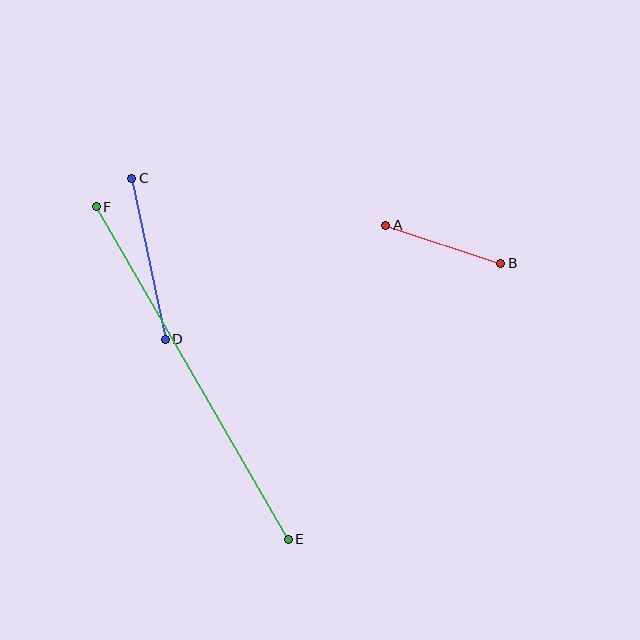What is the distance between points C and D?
The distance is approximately 165 pixels.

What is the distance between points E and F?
The distance is approximately 384 pixels.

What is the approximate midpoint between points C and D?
The midpoint is at approximately (148, 259) pixels.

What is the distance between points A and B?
The distance is approximately 121 pixels.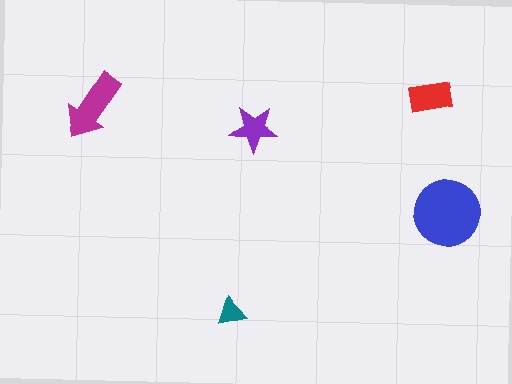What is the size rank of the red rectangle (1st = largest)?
3rd.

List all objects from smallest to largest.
The teal triangle, the purple star, the red rectangle, the magenta arrow, the blue circle.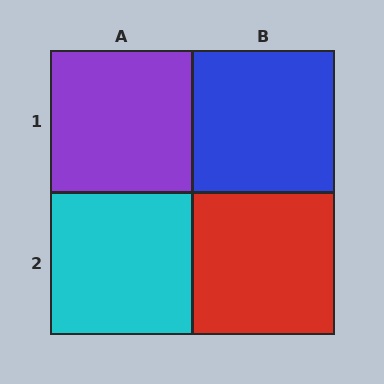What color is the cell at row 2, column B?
Red.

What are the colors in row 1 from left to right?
Purple, blue.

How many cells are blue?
1 cell is blue.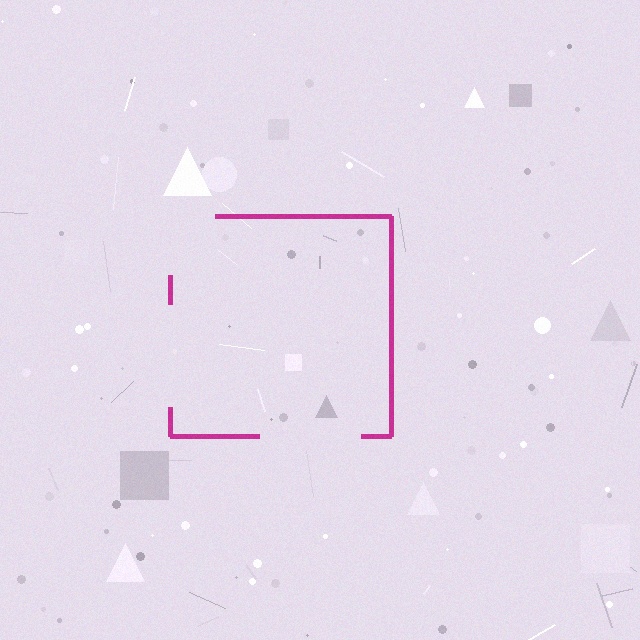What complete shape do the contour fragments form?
The contour fragments form a square.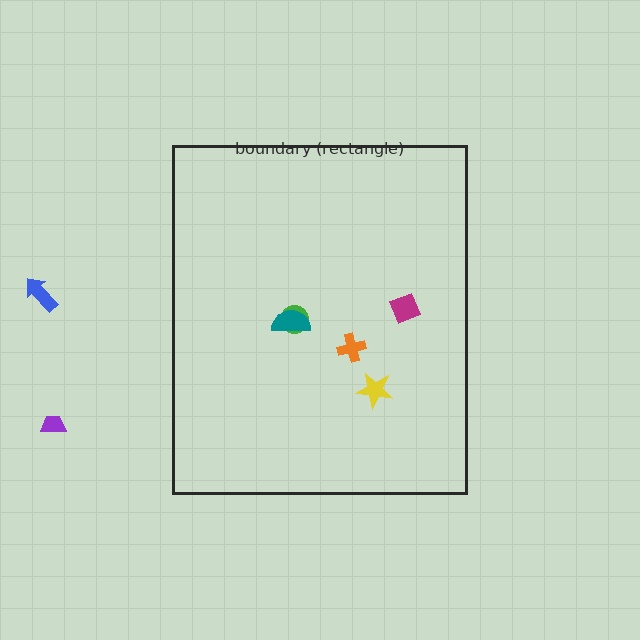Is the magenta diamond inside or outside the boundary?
Inside.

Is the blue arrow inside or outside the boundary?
Outside.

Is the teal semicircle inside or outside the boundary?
Inside.